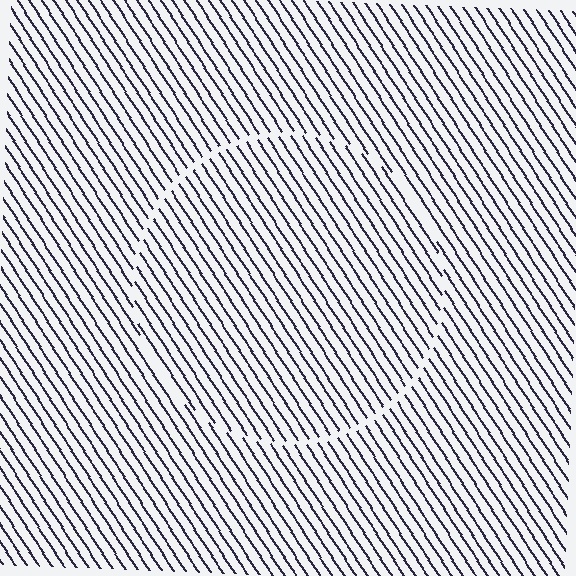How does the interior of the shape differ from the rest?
The interior of the shape contains the same grating, shifted by half a period — the contour is defined by the phase discontinuity where line-ends from the inner and outer gratings abut.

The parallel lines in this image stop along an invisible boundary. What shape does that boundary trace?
An illusory circle. The interior of the shape contains the same grating, shifted by half a period — the contour is defined by the phase discontinuity where line-ends from the inner and outer gratings abut.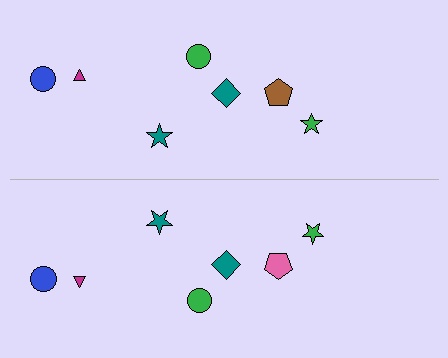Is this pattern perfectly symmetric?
No, the pattern is not perfectly symmetric. The pink pentagon on the bottom side breaks the symmetry — its mirror counterpart is brown.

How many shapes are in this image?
There are 14 shapes in this image.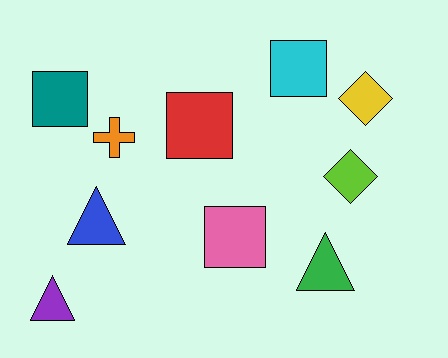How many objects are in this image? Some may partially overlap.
There are 10 objects.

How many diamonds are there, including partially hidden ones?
There are 2 diamonds.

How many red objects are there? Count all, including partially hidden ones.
There is 1 red object.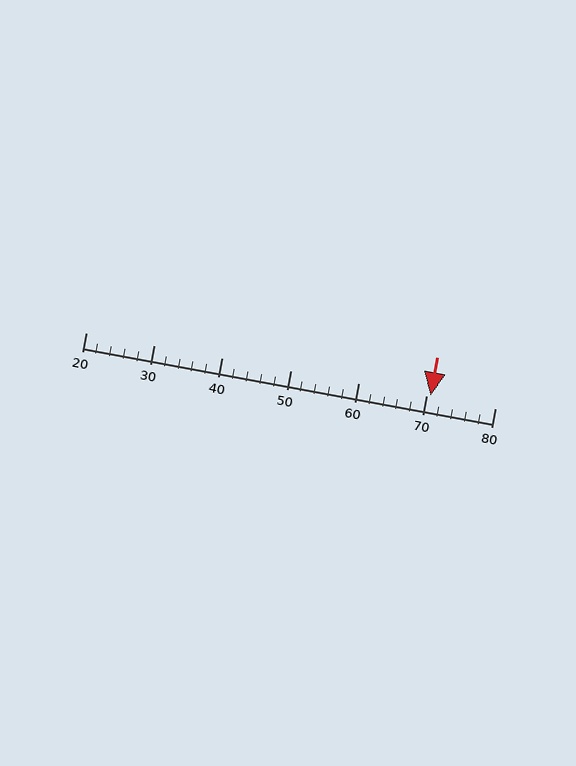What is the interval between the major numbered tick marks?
The major tick marks are spaced 10 units apart.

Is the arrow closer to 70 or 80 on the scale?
The arrow is closer to 70.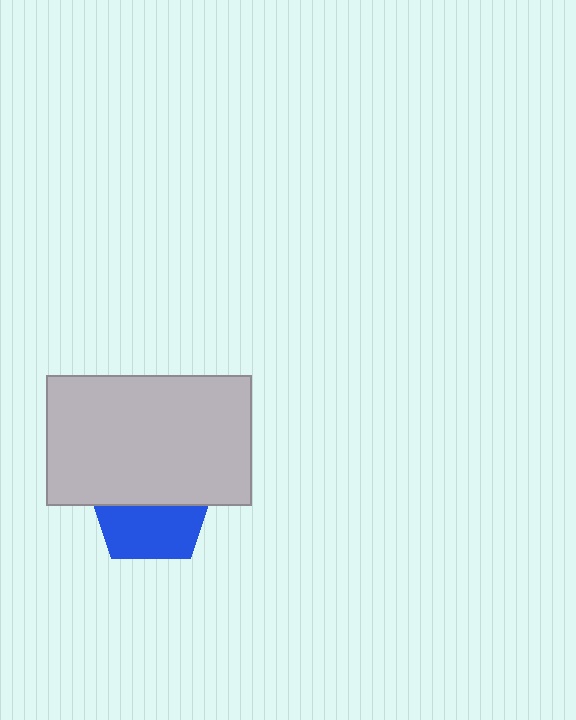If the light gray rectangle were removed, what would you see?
You would see the complete blue pentagon.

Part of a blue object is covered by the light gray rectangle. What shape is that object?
It is a pentagon.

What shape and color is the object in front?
The object in front is a light gray rectangle.